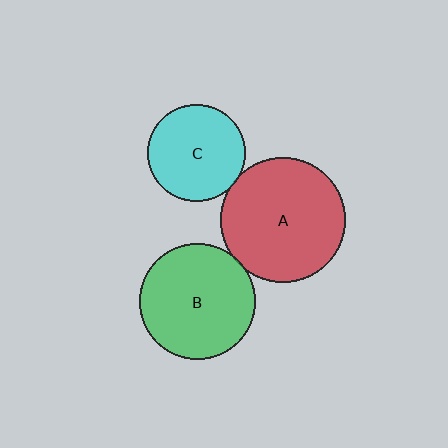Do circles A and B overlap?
Yes.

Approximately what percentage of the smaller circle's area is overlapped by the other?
Approximately 5%.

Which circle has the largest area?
Circle A (red).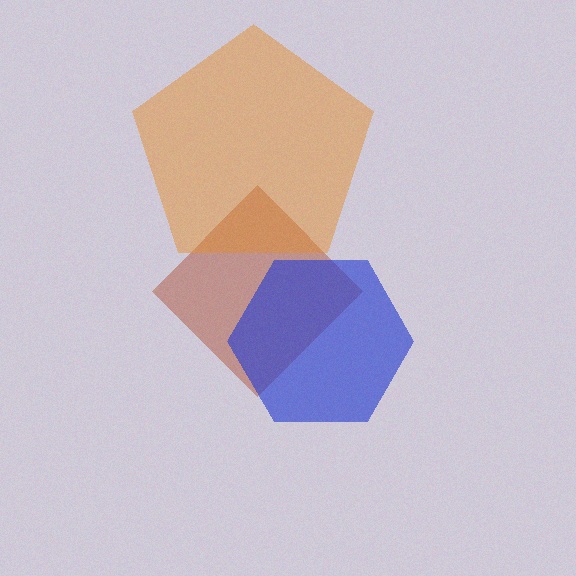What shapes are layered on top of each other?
The layered shapes are: a brown diamond, a blue hexagon, an orange pentagon.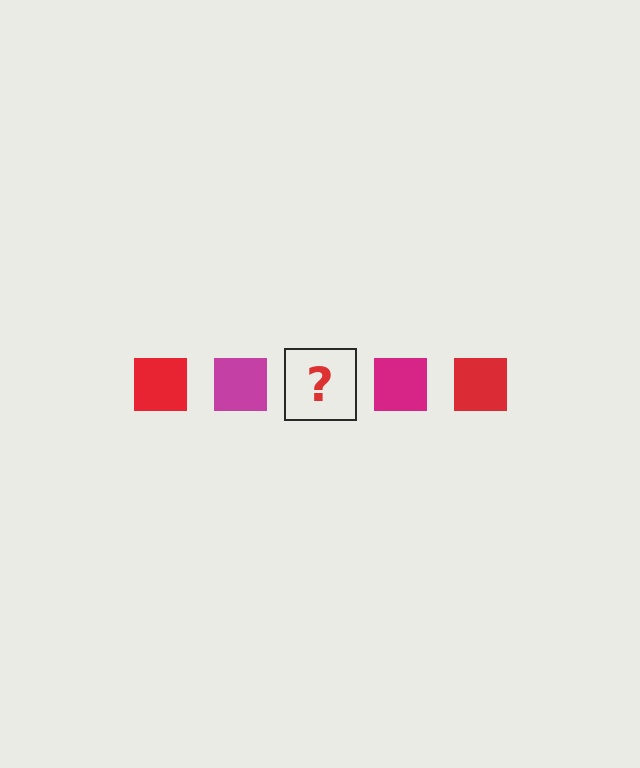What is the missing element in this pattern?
The missing element is a red square.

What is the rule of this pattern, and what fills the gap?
The rule is that the pattern cycles through red, magenta squares. The gap should be filled with a red square.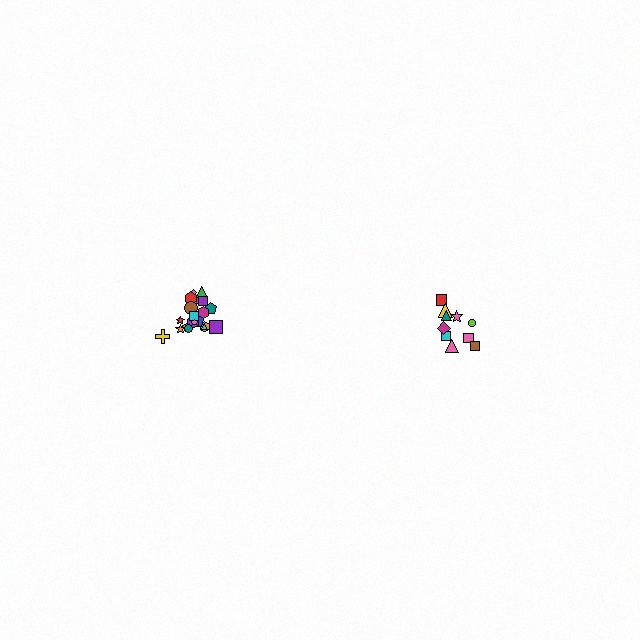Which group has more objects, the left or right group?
The left group.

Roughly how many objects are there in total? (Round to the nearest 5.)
Roughly 30 objects in total.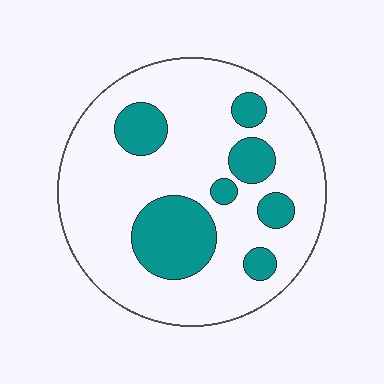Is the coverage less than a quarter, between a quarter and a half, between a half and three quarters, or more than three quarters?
Less than a quarter.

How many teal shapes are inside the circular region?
7.